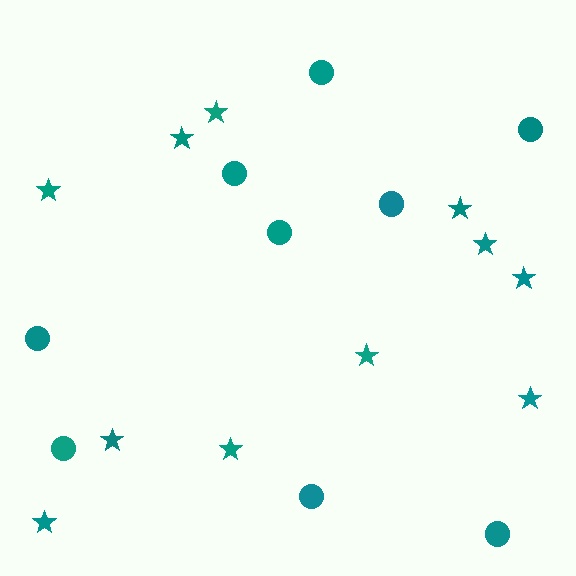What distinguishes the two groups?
There are 2 groups: one group of stars (11) and one group of circles (9).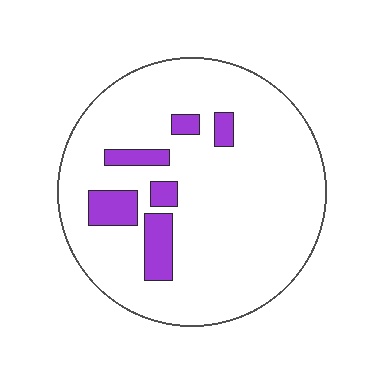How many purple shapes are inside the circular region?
6.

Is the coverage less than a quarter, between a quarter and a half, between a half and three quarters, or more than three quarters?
Less than a quarter.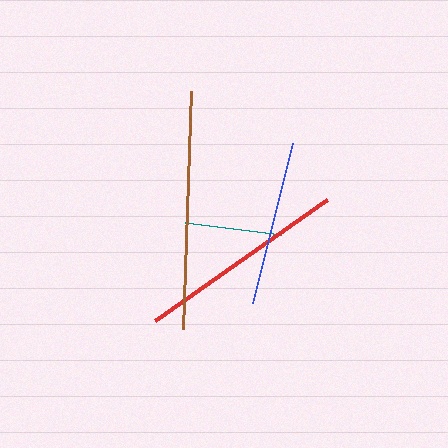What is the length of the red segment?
The red segment is approximately 211 pixels long.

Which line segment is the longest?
The brown line is the longest at approximately 238 pixels.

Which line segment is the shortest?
The teal line is the shortest at approximately 97 pixels.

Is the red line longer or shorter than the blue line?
The red line is longer than the blue line.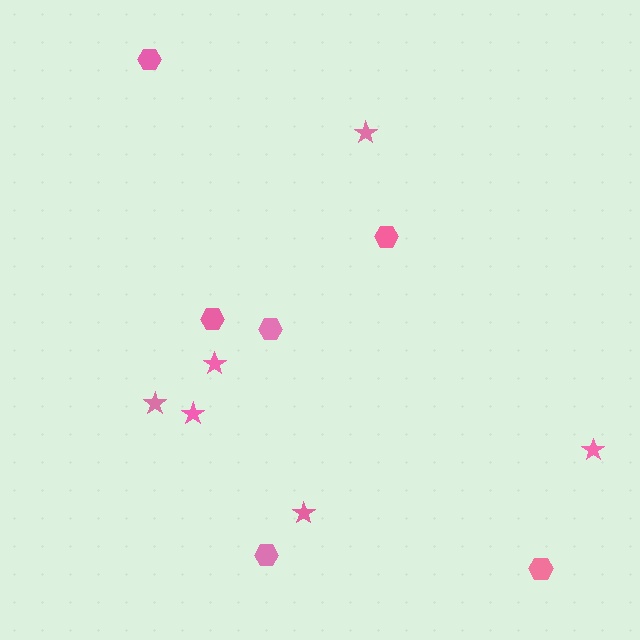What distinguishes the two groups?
There are 2 groups: one group of hexagons (6) and one group of stars (6).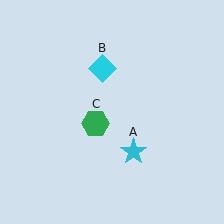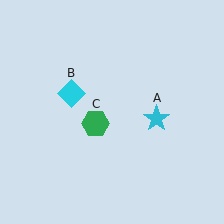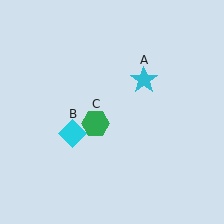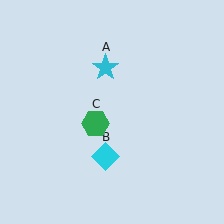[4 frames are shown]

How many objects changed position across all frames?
2 objects changed position: cyan star (object A), cyan diamond (object B).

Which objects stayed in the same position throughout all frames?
Green hexagon (object C) remained stationary.